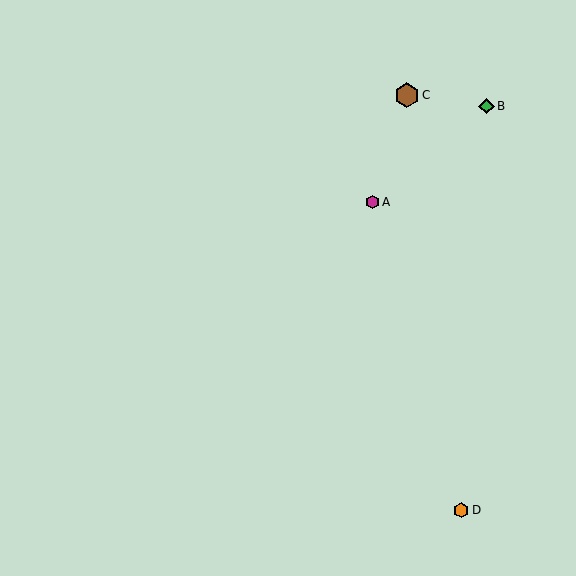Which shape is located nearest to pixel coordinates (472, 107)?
The green diamond (labeled B) at (487, 106) is nearest to that location.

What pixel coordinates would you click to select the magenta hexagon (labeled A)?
Click at (373, 202) to select the magenta hexagon A.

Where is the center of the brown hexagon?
The center of the brown hexagon is at (407, 95).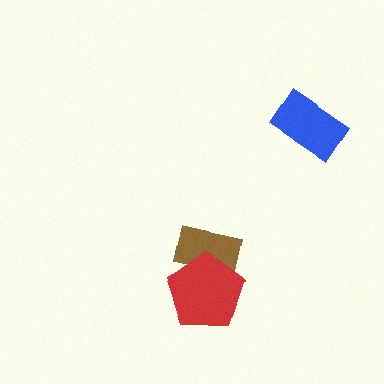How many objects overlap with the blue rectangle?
0 objects overlap with the blue rectangle.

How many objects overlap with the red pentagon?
1 object overlaps with the red pentagon.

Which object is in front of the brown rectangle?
The red pentagon is in front of the brown rectangle.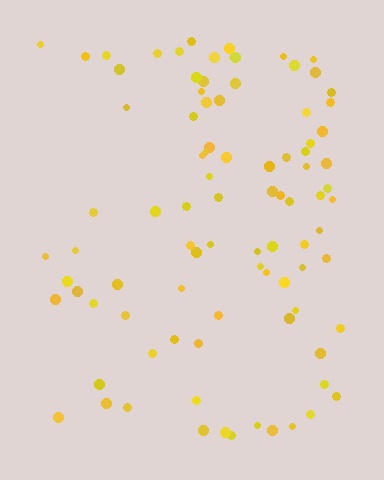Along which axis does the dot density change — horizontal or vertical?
Horizontal.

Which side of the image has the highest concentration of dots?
The right.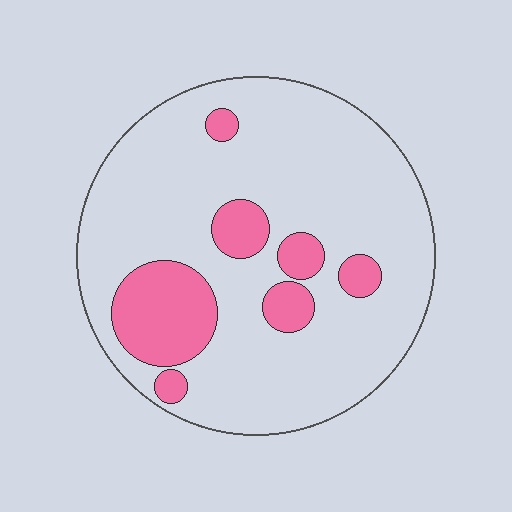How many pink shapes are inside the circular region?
7.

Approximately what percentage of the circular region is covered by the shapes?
Approximately 20%.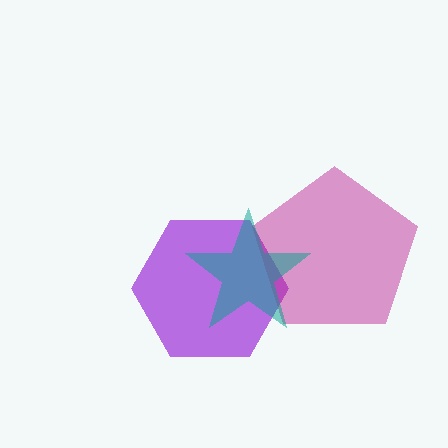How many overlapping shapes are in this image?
There are 3 overlapping shapes in the image.